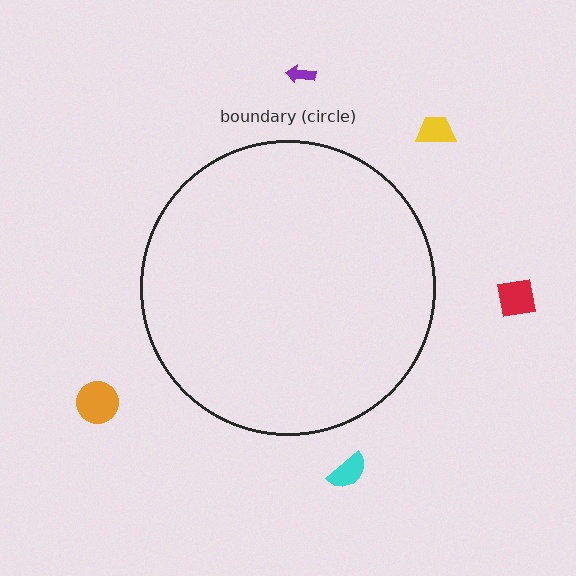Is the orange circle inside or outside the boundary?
Outside.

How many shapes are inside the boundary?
0 inside, 5 outside.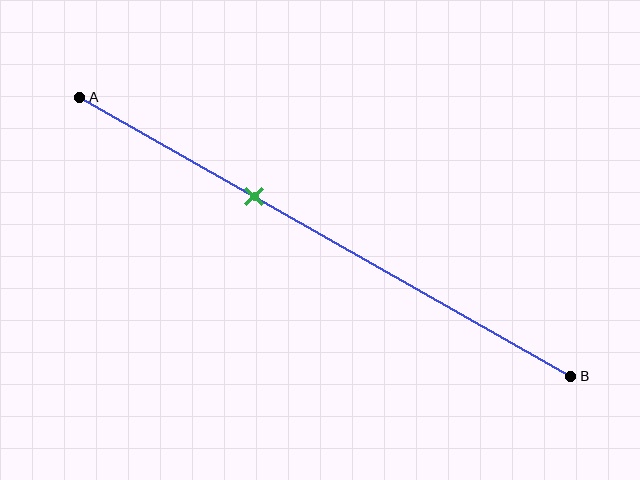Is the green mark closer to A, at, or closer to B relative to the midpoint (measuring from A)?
The green mark is closer to point A than the midpoint of segment AB.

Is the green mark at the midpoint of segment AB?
No, the mark is at about 35% from A, not at the 50% midpoint.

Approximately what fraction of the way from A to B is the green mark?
The green mark is approximately 35% of the way from A to B.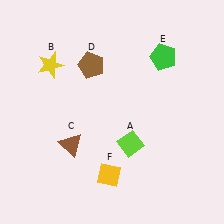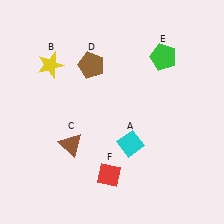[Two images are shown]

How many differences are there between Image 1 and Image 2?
There are 2 differences between the two images.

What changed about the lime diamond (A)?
In Image 1, A is lime. In Image 2, it changed to cyan.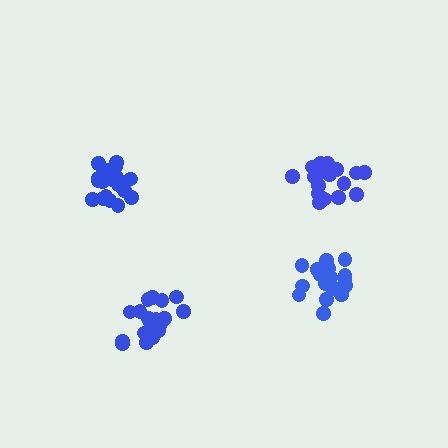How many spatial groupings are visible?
There are 4 spatial groupings.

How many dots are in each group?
Group 1: 20 dots, Group 2: 20 dots, Group 3: 20 dots, Group 4: 21 dots (81 total).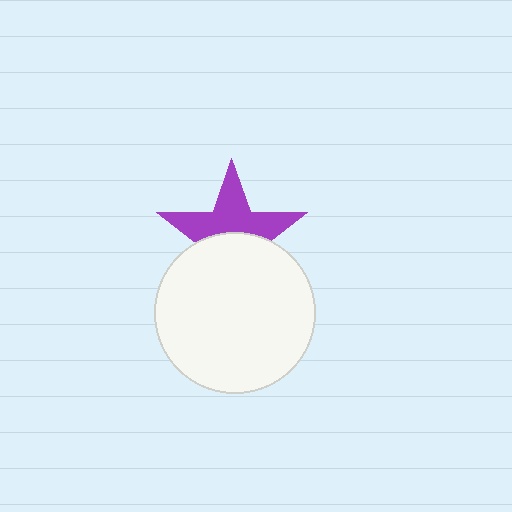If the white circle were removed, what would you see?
You would see the complete purple star.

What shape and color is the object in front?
The object in front is a white circle.